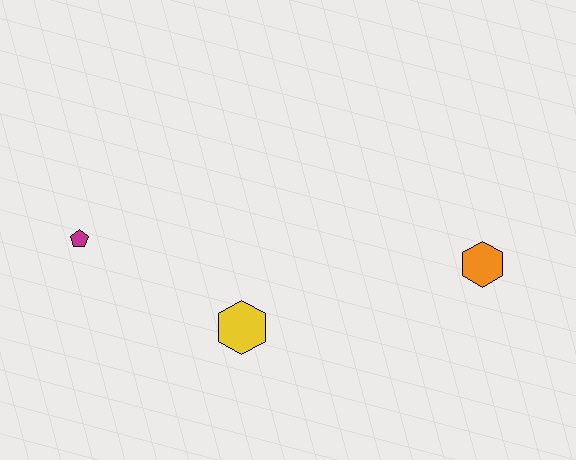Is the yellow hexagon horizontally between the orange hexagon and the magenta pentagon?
Yes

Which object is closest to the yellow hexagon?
The magenta pentagon is closest to the yellow hexagon.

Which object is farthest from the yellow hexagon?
The orange hexagon is farthest from the yellow hexagon.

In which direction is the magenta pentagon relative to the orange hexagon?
The magenta pentagon is to the left of the orange hexagon.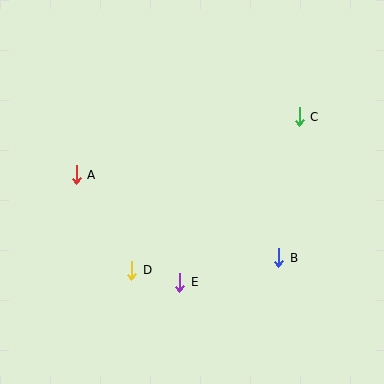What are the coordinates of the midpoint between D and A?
The midpoint between D and A is at (104, 222).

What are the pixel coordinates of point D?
Point D is at (132, 270).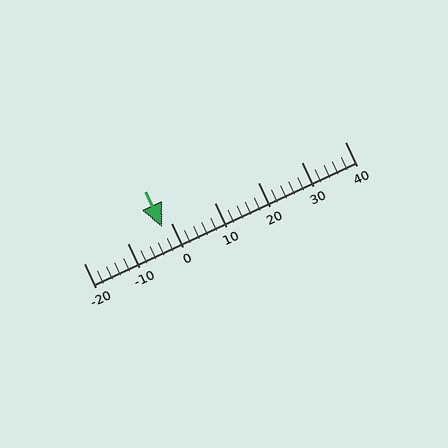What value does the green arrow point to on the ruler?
The green arrow points to approximately -2.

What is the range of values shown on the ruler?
The ruler shows values from -20 to 40.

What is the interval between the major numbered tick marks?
The major tick marks are spaced 10 units apart.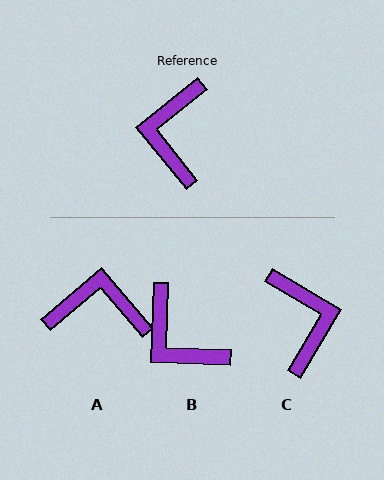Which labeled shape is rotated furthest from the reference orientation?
C, about 160 degrees away.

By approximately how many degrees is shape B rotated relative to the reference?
Approximately 49 degrees counter-clockwise.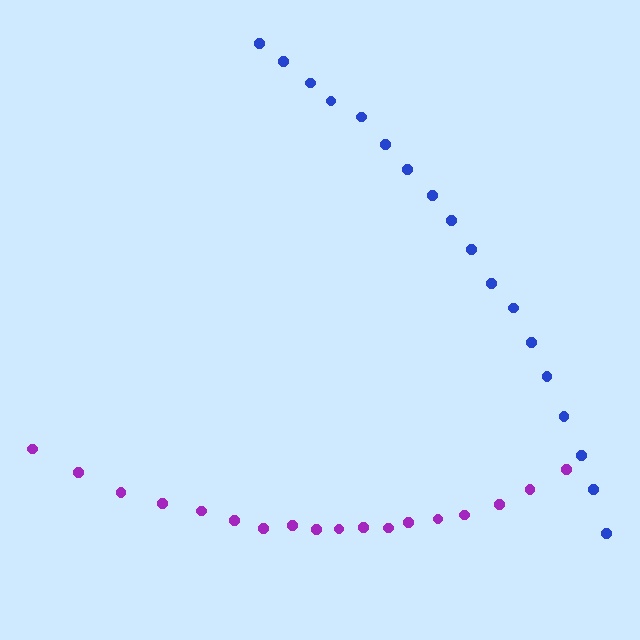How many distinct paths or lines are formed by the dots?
There are 2 distinct paths.